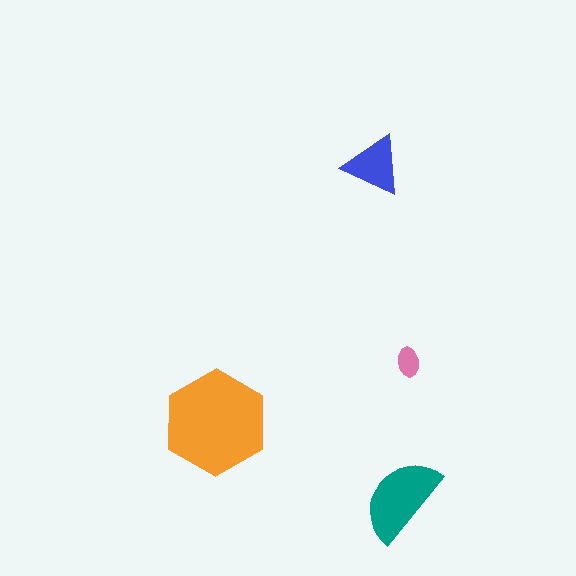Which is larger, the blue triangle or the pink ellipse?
The blue triangle.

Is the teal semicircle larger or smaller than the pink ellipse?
Larger.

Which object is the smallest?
The pink ellipse.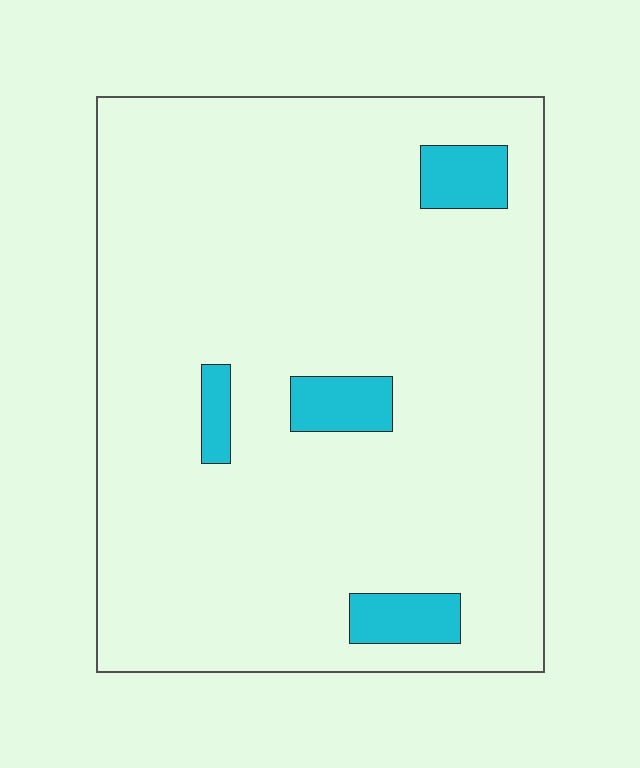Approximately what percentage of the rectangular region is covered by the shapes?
Approximately 10%.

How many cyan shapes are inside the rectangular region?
4.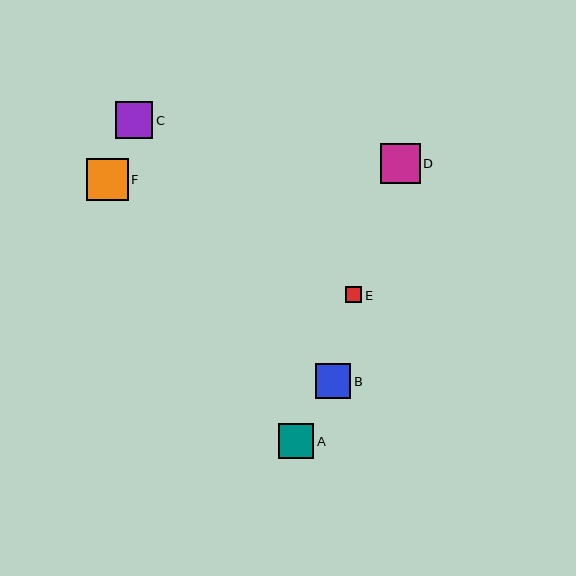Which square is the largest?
Square F is the largest with a size of approximately 42 pixels.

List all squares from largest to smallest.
From largest to smallest: F, D, C, B, A, E.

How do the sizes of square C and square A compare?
Square C and square A are approximately the same size.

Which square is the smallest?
Square E is the smallest with a size of approximately 16 pixels.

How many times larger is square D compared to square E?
Square D is approximately 2.5 times the size of square E.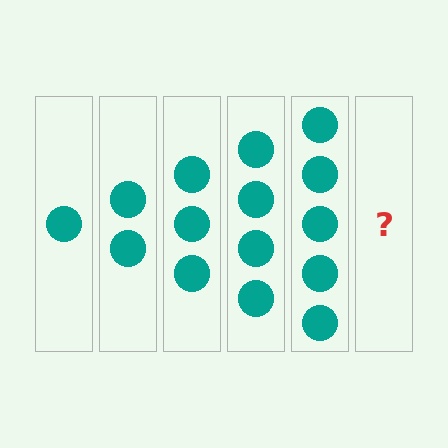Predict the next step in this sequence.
The next step is 6 circles.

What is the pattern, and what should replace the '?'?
The pattern is that each step adds one more circle. The '?' should be 6 circles.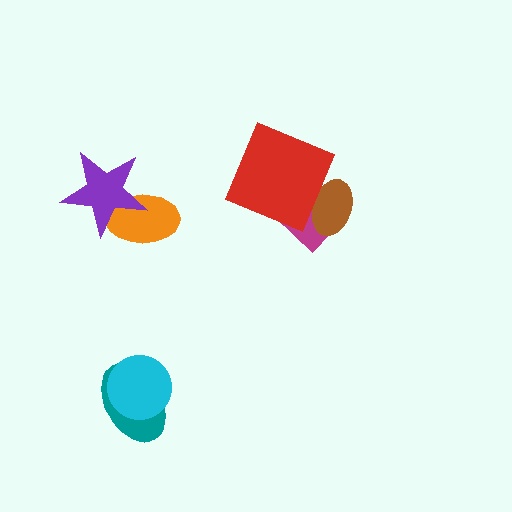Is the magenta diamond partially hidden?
Yes, it is partially covered by another shape.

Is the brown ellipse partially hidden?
Yes, it is partially covered by another shape.